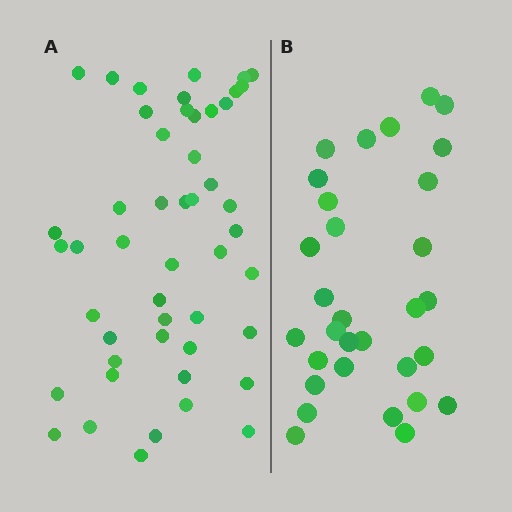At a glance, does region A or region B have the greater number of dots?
Region A (the left region) has more dots.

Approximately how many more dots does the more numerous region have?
Region A has approximately 20 more dots than region B.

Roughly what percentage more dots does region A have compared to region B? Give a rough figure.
About 60% more.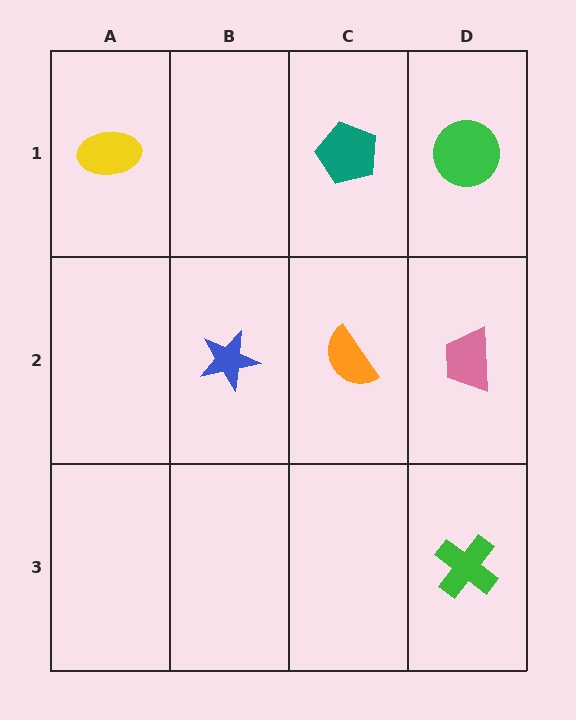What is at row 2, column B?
A blue star.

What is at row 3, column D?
A green cross.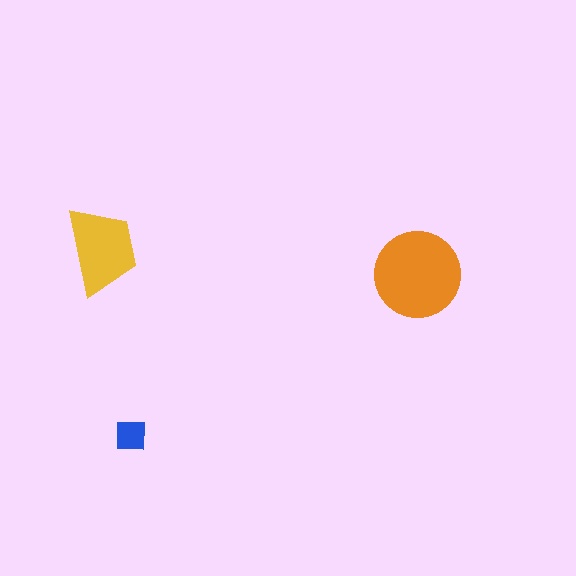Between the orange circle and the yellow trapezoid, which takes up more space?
The orange circle.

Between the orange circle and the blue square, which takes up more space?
The orange circle.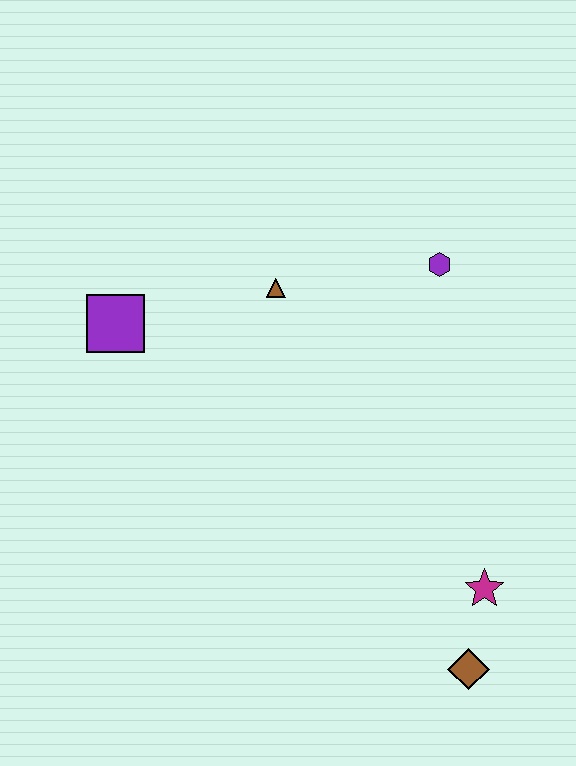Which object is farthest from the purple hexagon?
The brown diamond is farthest from the purple hexagon.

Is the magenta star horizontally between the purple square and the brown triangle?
No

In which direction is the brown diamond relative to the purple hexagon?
The brown diamond is below the purple hexagon.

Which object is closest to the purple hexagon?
The brown triangle is closest to the purple hexagon.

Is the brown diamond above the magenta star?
No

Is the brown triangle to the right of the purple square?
Yes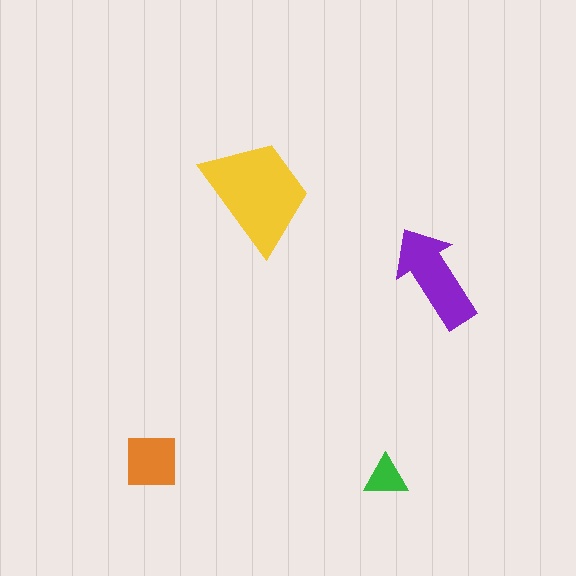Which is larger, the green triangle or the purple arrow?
The purple arrow.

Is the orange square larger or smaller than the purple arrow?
Smaller.